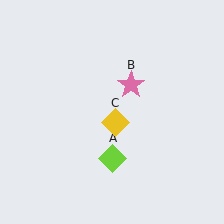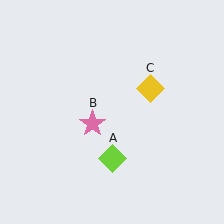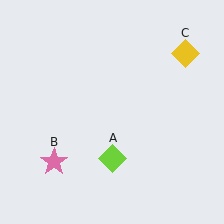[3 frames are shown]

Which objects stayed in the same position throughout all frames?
Lime diamond (object A) remained stationary.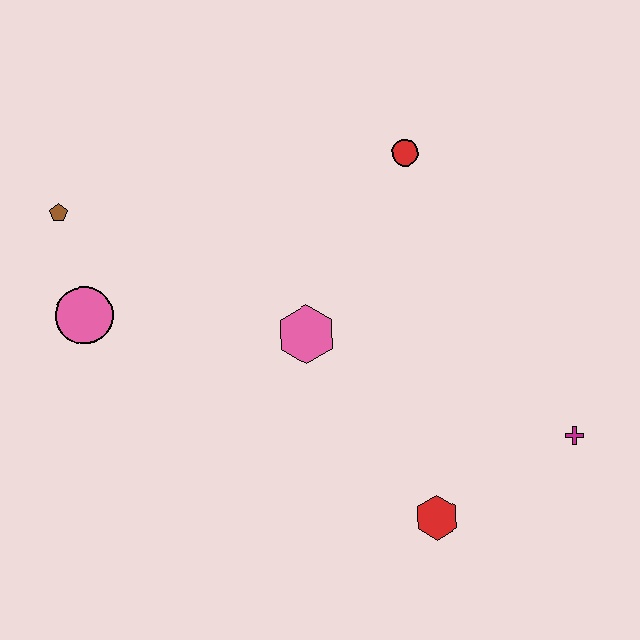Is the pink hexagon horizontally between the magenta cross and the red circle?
No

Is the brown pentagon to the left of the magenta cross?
Yes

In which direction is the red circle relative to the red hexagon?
The red circle is above the red hexagon.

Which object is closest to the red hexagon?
The magenta cross is closest to the red hexagon.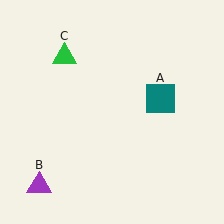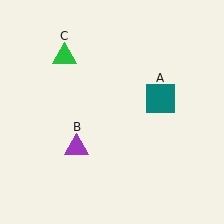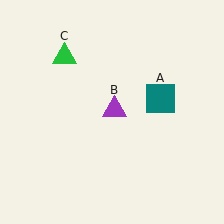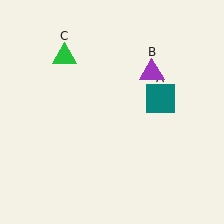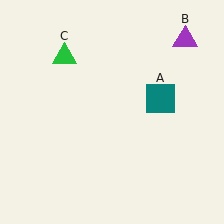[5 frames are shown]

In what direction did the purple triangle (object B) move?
The purple triangle (object B) moved up and to the right.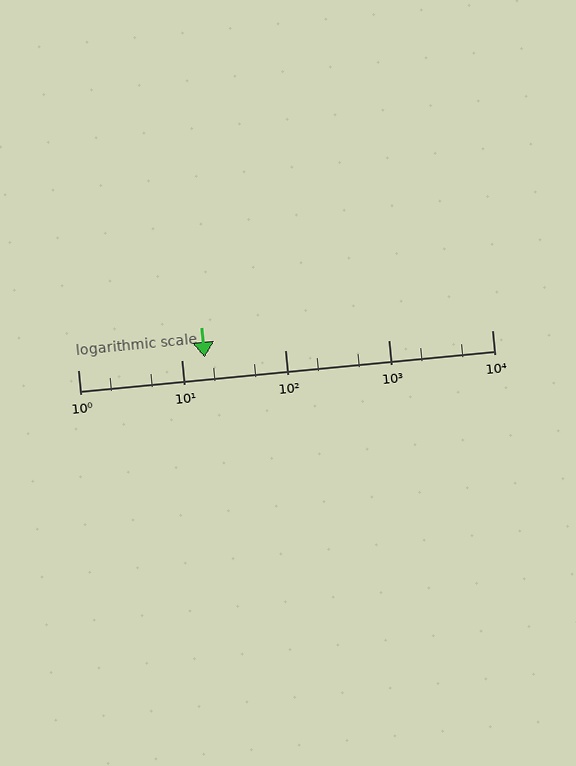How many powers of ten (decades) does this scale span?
The scale spans 4 decades, from 1 to 10000.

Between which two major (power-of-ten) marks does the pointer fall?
The pointer is between 10 and 100.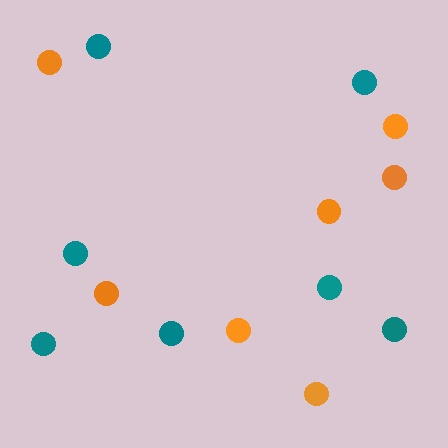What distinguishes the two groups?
There are 2 groups: one group of orange circles (7) and one group of teal circles (7).